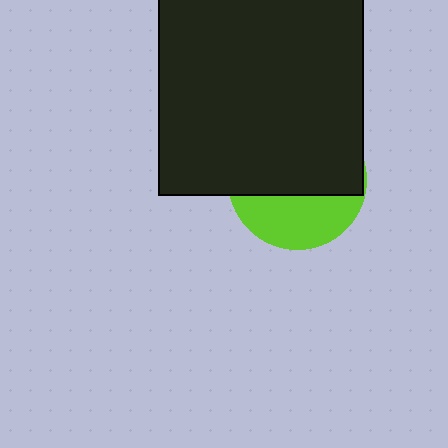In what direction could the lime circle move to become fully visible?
The lime circle could move down. That would shift it out from behind the black square entirely.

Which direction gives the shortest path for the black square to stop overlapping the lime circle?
Moving up gives the shortest separation.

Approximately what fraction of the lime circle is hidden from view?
Roughly 63% of the lime circle is hidden behind the black square.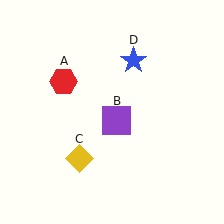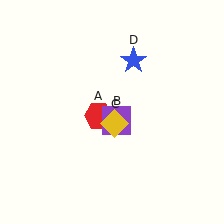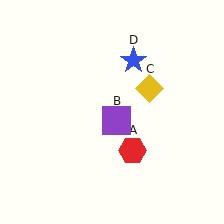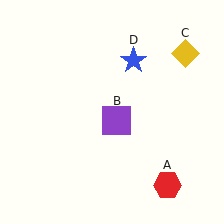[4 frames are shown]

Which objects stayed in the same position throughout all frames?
Purple square (object B) and blue star (object D) remained stationary.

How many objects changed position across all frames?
2 objects changed position: red hexagon (object A), yellow diamond (object C).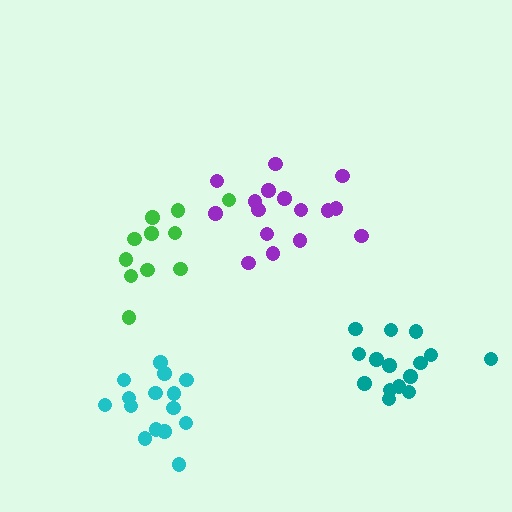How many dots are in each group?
Group 1: 11 dots, Group 2: 15 dots, Group 3: 15 dots, Group 4: 16 dots (57 total).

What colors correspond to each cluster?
The clusters are colored: green, cyan, teal, purple.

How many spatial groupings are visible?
There are 4 spatial groupings.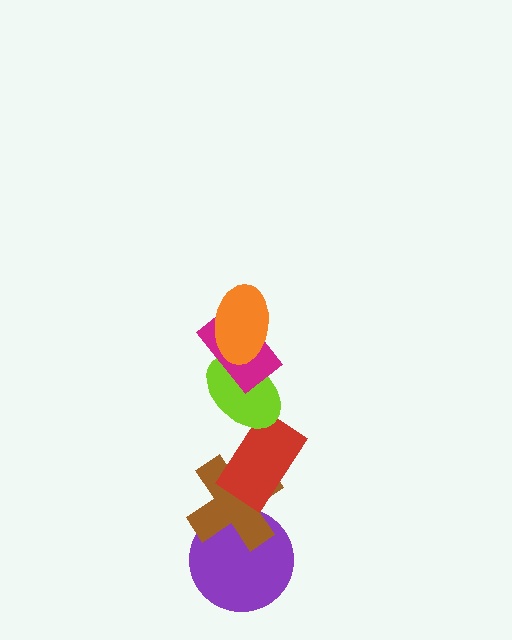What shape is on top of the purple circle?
The brown cross is on top of the purple circle.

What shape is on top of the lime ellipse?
The magenta rectangle is on top of the lime ellipse.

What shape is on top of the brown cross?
The red rectangle is on top of the brown cross.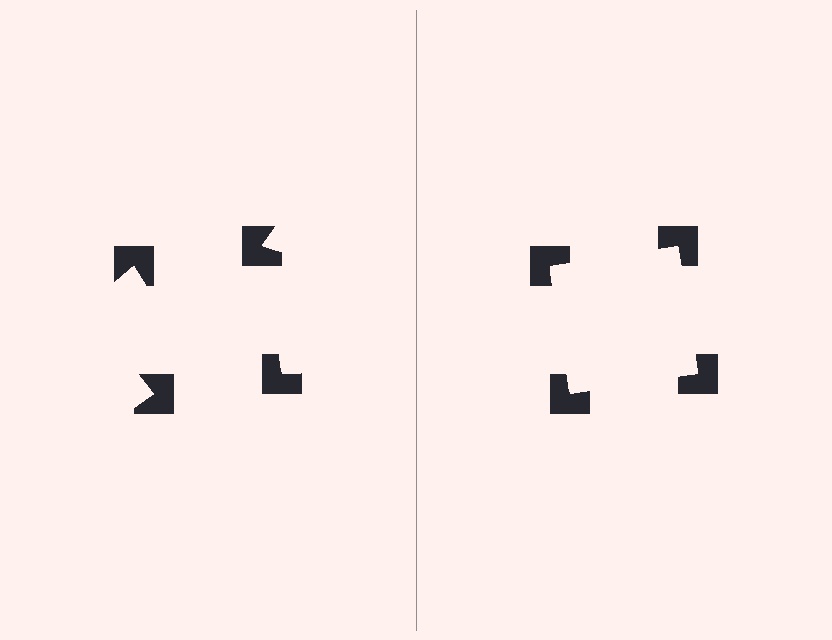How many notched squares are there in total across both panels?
8 — 4 on each side.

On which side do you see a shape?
An illusory square appears on the right side. On the left side the wedge cuts are rotated, so no coherent shape forms.